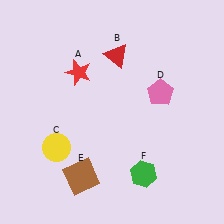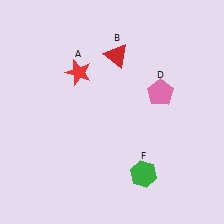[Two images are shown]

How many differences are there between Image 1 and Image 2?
There are 2 differences between the two images.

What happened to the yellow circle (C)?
The yellow circle (C) was removed in Image 2. It was in the bottom-left area of Image 1.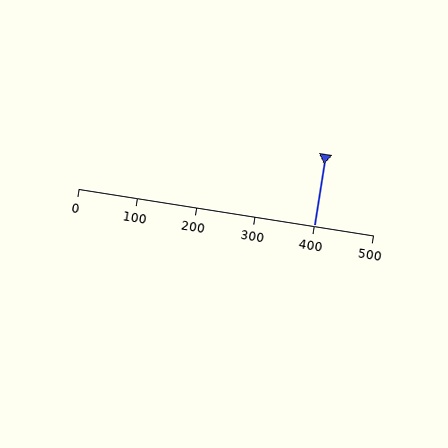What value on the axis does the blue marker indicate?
The marker indicates approximately 400.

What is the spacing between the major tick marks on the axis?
The major ticks are spaced 100 apart.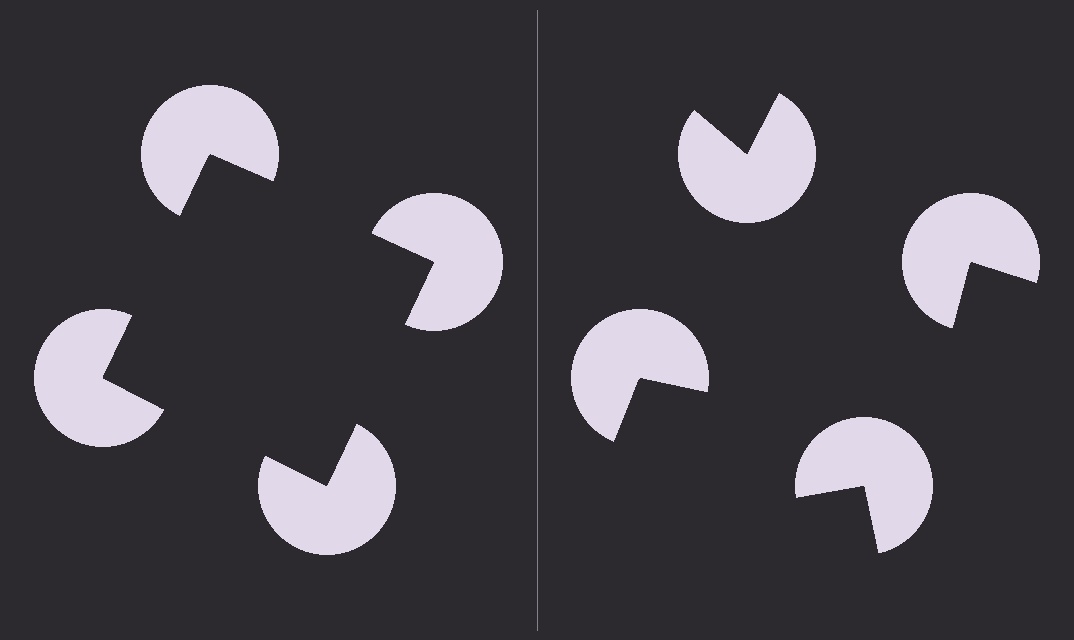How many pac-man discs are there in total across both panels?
8 — 4 on each side.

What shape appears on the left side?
An illusory square.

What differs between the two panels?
The pac-man discs are positioned identically on both sides; only the wedge orientations differ. On the left they align to a square; on the right they are misaligned.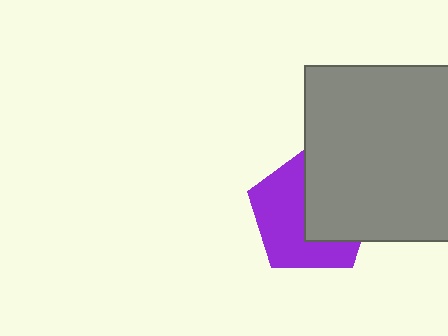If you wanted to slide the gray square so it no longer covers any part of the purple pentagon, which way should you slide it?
Slide it right — that is the most direct way to separate the two shapes.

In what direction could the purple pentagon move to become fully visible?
The purple pentagon could move left. That would shift it out from behind the gray square entirely.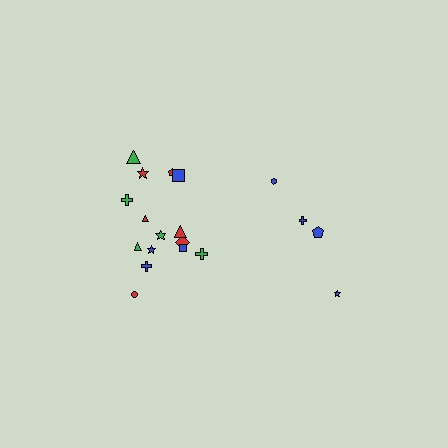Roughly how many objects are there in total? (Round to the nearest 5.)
Roughly 20 objects in total.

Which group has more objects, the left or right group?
The left group.